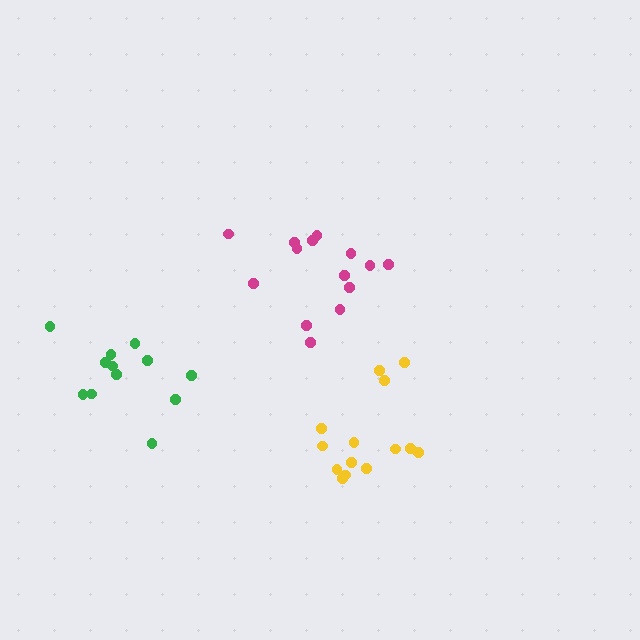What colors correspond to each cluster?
The clusters are colored: green, magenta, yellow.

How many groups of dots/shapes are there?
There are 3 groups.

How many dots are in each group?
Group 1: 12 dots, Group 2: 14 dots, Group 3: 14 dots (40 total).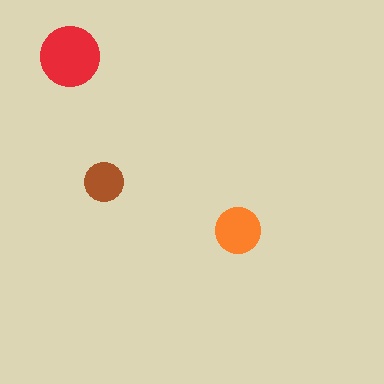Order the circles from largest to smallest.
the red one, the orange one, the brown one.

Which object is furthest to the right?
The orange circle is rightmost.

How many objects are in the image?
There are 3 objects in the image.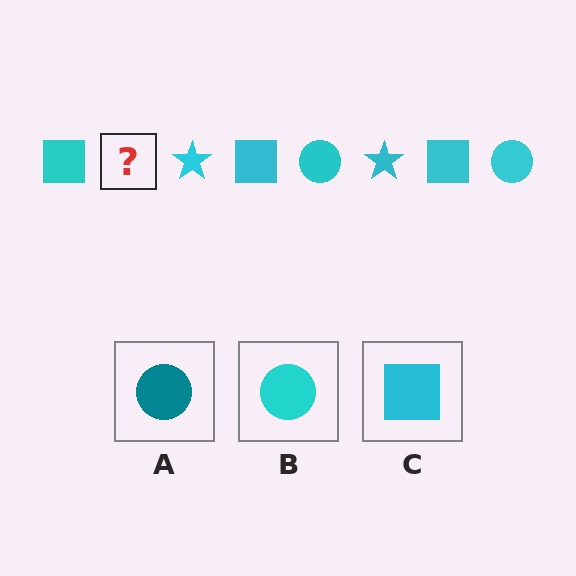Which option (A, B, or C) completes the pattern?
B.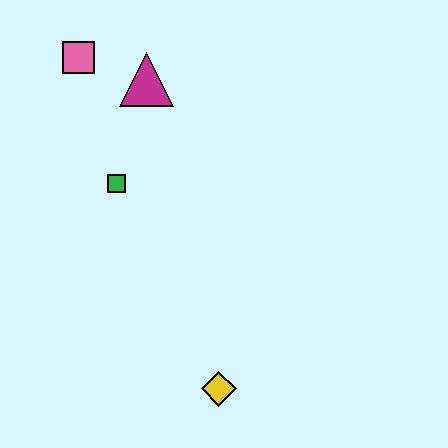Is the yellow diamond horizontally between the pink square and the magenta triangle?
No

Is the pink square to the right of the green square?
No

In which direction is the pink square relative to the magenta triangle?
The pink square is to the left of the magenta triangle.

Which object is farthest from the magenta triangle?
The yellow diamond is farthest from the magenta triangle.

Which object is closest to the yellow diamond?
The green square is closest to the yellow diamond.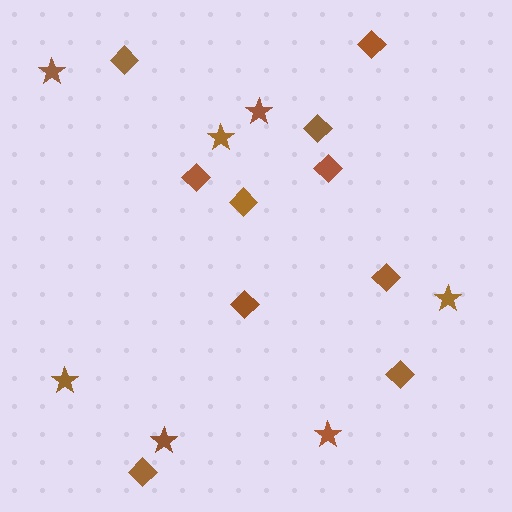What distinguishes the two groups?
There are 2 groups: one group of diamonds (10) and one group of stars (7).